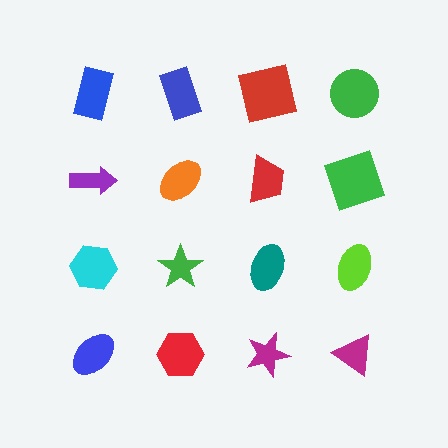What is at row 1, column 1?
A blue rectangle.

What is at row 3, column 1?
A cyan hexagon.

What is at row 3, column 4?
A lime ellipse.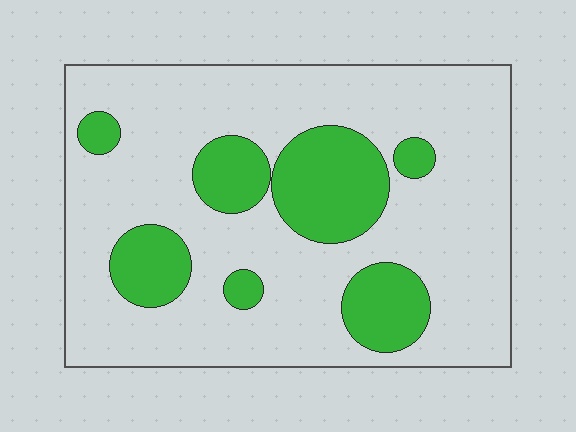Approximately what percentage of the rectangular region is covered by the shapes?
Approximately 25%.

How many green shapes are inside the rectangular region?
7.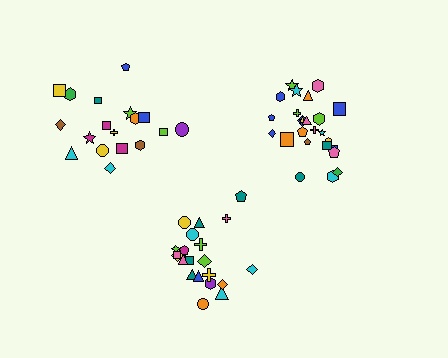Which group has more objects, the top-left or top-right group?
The top-right group.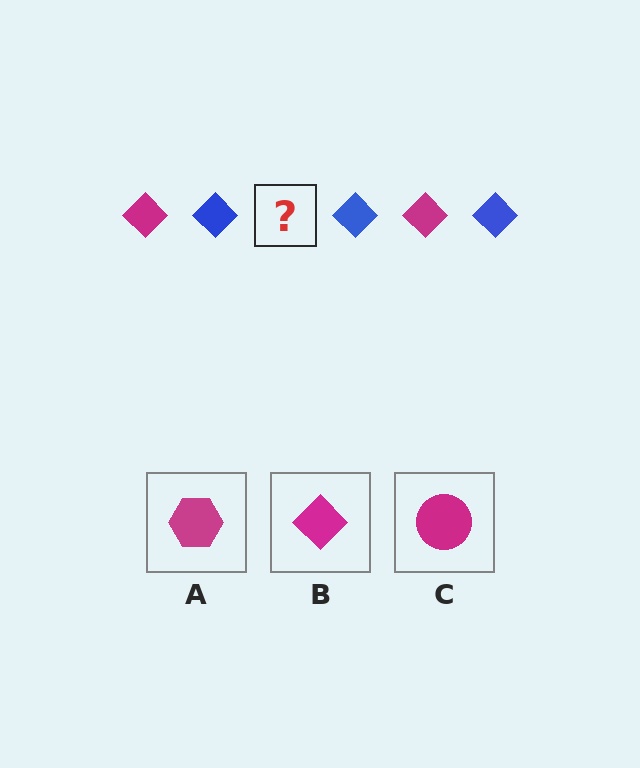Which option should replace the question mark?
Option B.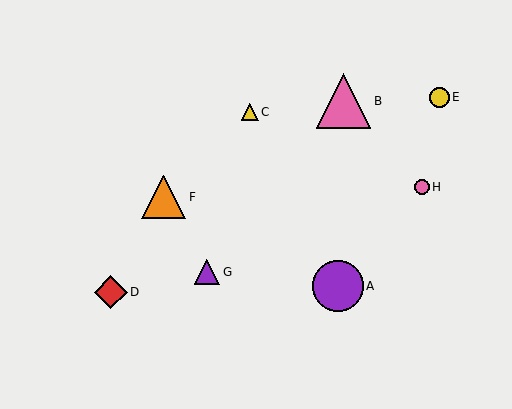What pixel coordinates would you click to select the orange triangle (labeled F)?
Click at (164, 197) to select the orange triangle F.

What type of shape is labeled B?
Shape B is a pink triangle.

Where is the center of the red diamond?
The center of the red diamond is at (111, 292).